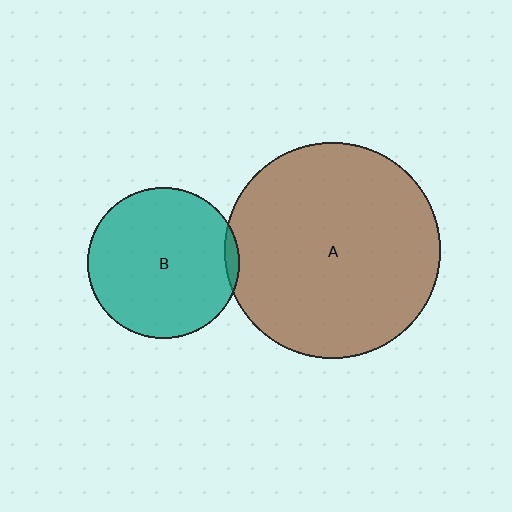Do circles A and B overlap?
Yes.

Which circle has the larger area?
Circle A (brown).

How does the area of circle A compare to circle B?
Approximately 2.0 times.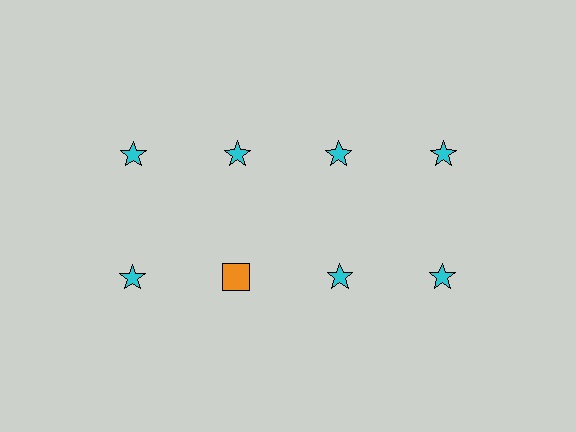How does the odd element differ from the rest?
It differs in both color (orange instead of cyan) and shape (square instead of star).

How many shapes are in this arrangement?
There are 8 shapes arranged in a grid pattern.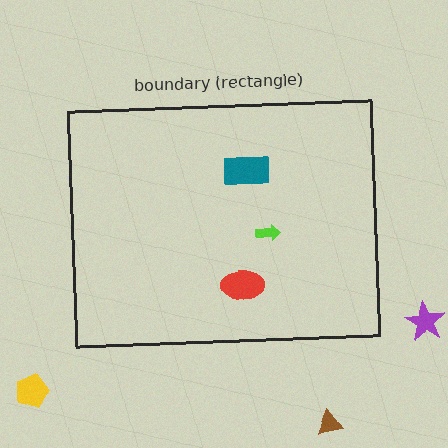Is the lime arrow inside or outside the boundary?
Inside.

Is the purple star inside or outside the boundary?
Outside.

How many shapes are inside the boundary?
3 inside, 3 outside.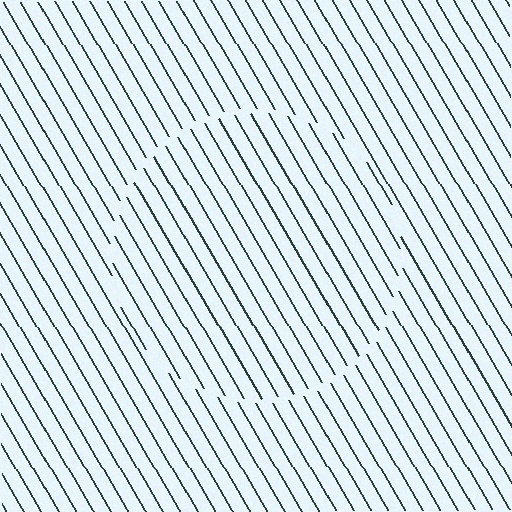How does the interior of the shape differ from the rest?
The interior of the shape contains the same grating, shifted by half a period — the contour is defined by the phase discontinuity where line-ends from the inner and outer gratings abut.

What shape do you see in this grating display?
An illusory circle. The interior of the shape contains the same grating, shifted by half a period — the contour is defined by the phase discontinuity where line-ends from the inner and outer gratings abut.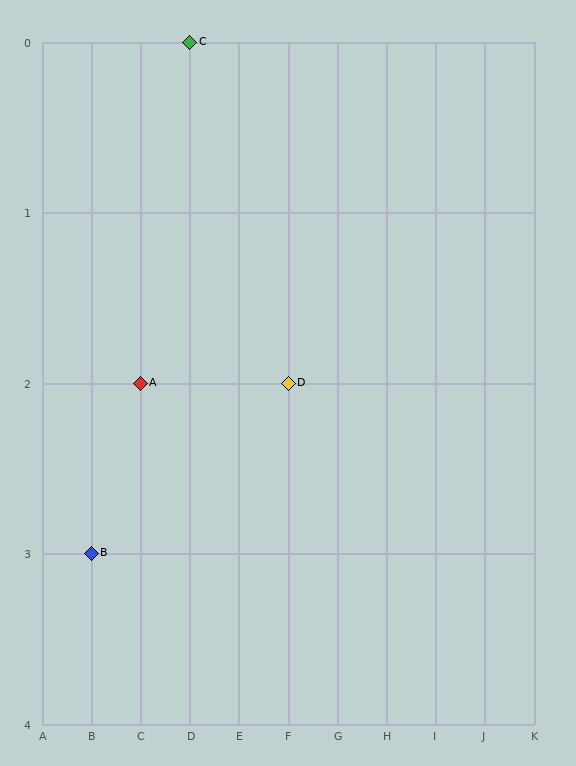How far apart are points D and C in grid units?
Points D and C are 2 columns and 2 rows apart (about 2.8 grid units diagonally).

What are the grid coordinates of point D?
Point D is at grid coordinates (F, 2).